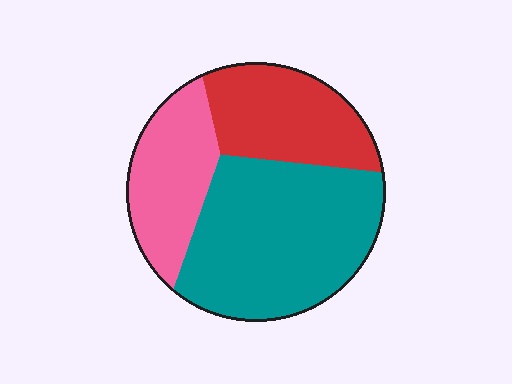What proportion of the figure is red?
Red takes up about one quarter (1/4) of the figure.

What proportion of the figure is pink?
Pink takes up about one quarter (1/4) of the figure.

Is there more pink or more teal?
Teal.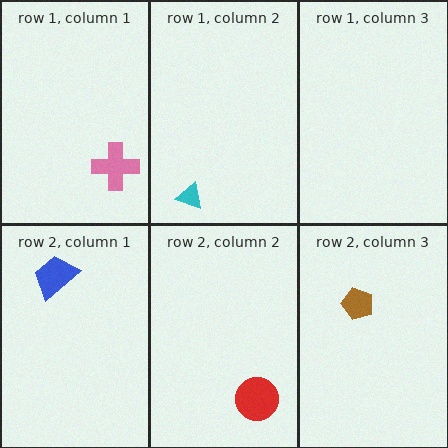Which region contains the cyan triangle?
The row 1, column 2 region.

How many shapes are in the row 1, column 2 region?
1.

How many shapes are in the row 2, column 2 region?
1.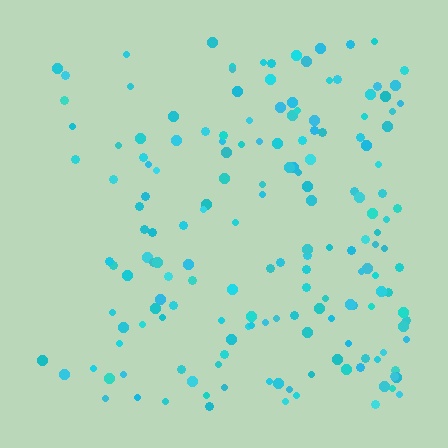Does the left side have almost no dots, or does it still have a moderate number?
Still a moderate number, just noticeably fewer than the right.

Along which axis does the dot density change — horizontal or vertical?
Horizontal.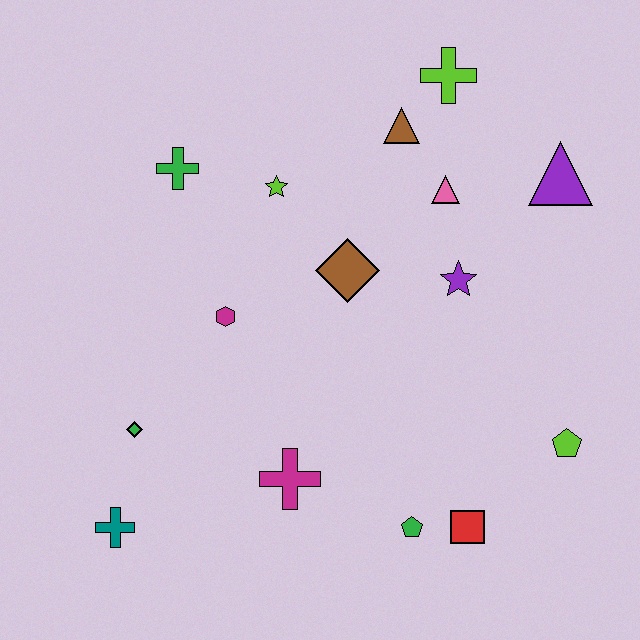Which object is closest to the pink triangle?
The brown triangle is closest to the pink triangle.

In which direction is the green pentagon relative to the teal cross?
The green pentagon is to the right of the teal cross.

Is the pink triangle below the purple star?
No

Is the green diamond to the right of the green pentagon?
No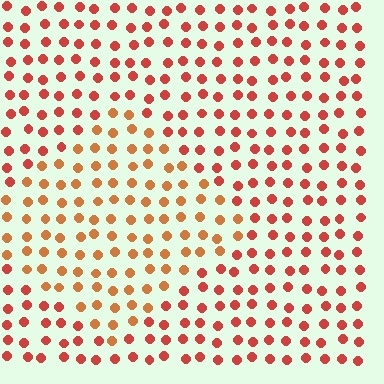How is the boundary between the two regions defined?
The boundary is defined purely by a slight shift in hue (about 24 degrees). Spacing, size, and orientation are identical on both sides.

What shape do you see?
I see a diamond.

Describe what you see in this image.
The image is filled with small red elements in a uniform arrangement. A diamond-shaped region is visible where the elements are tinted to a slightly different hue, forming a subtle color boundary.